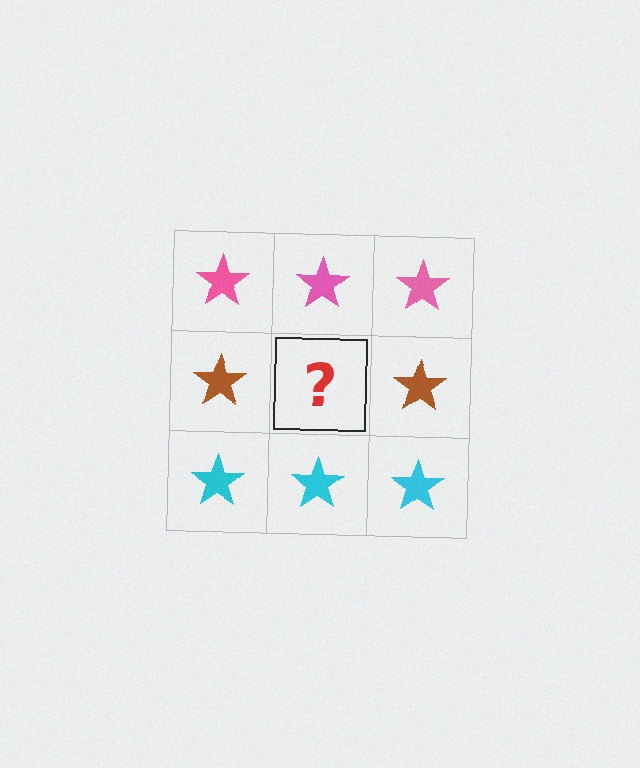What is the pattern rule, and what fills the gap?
The rule is that each row has a consistent color. The gap should be filled with a brown star.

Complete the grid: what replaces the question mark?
The question mark should be replaced with a brown star.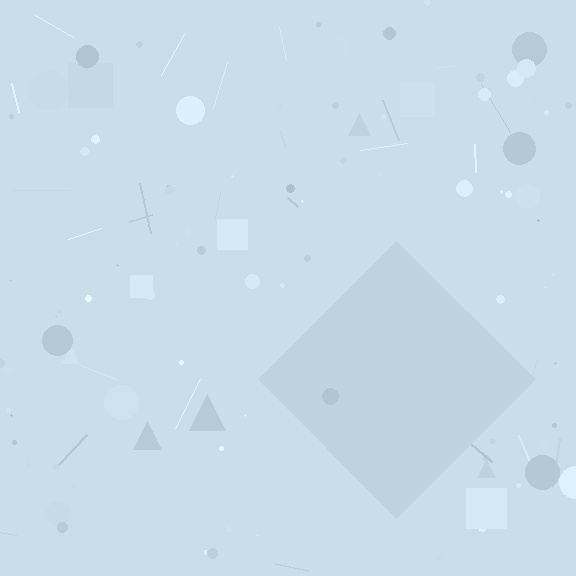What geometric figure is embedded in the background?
A diamond is embedded in the background.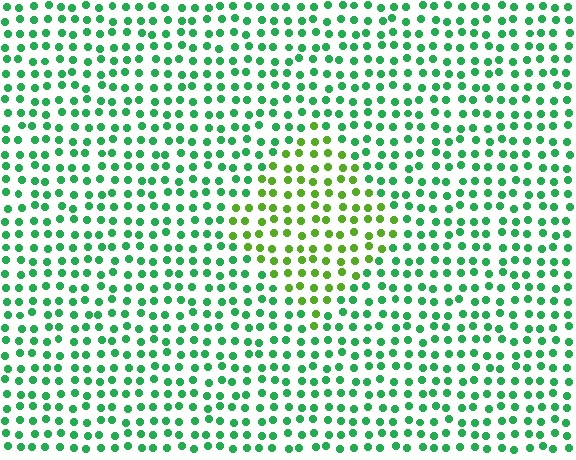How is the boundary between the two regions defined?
The boundary is defined purely by a slight shift in hue (about 42 degrees). Spacing, size, and orientation are identical on both sides.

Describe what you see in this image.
The image is filled with small green elements in a uniform arrangement. A diamond-shaped region is visible where the elements are tinted to a slightly different hue, forming a subtle color boundary.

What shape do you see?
I see a diamond.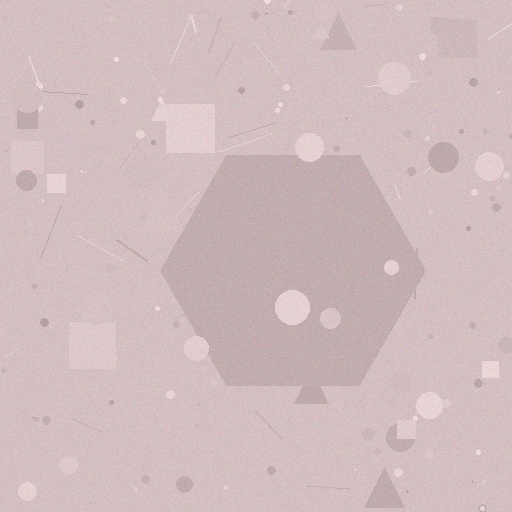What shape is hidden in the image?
A hexagon is hidden in the image.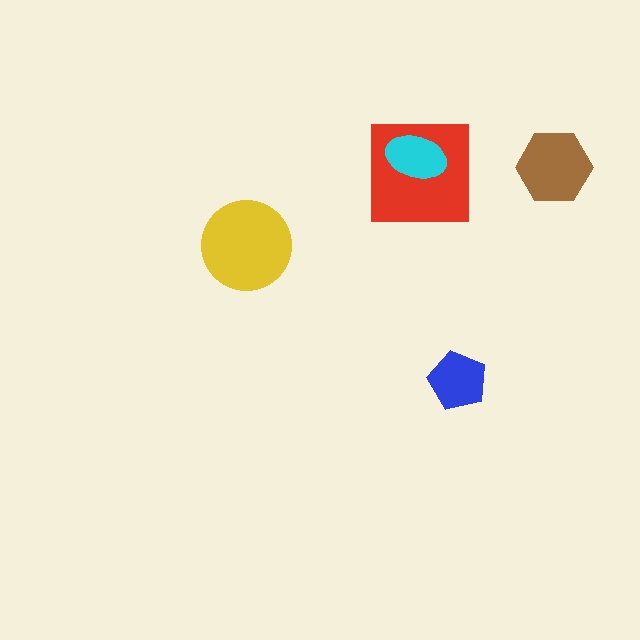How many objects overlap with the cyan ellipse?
1 object overlaps with the cyan ellipse.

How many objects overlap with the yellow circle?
0 objects overlap with the yellow circle.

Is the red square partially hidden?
Yes, it is partially covered by another shape.